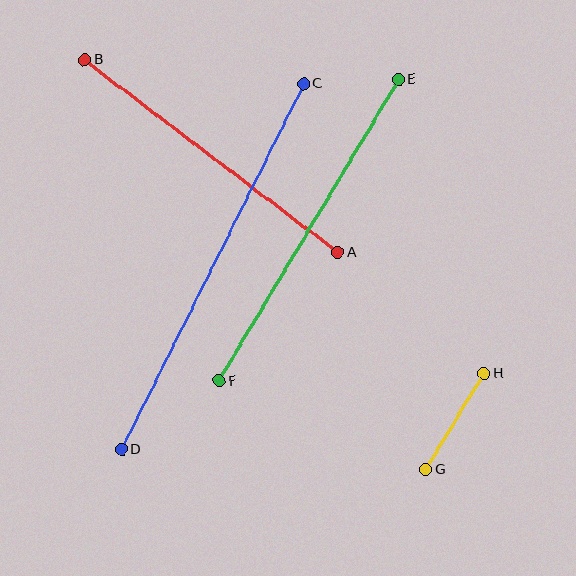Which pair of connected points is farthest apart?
Points C and D are farthest apart.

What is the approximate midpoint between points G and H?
The midpoint is at approximately (455, 421) pixels.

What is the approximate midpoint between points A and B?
The midpoint is at approximately (211, 156) pixels.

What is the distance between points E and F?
The distance is approximately 351 pixels.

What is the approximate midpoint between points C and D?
The midpoint is at approximately (212, 266) pixels.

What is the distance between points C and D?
The distance is approximately 408 pixels.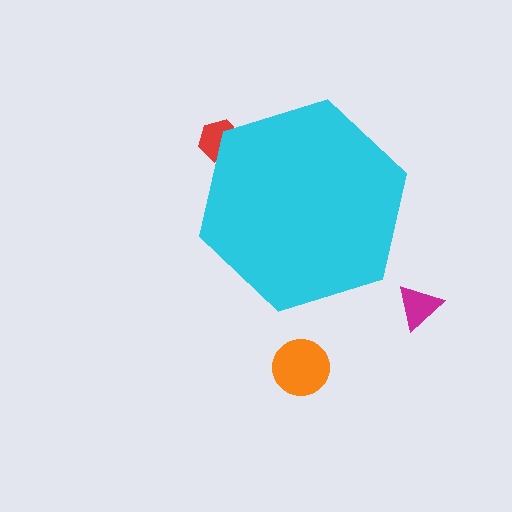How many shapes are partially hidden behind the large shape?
1 shape is partially hidden.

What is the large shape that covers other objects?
A cyan hexagon.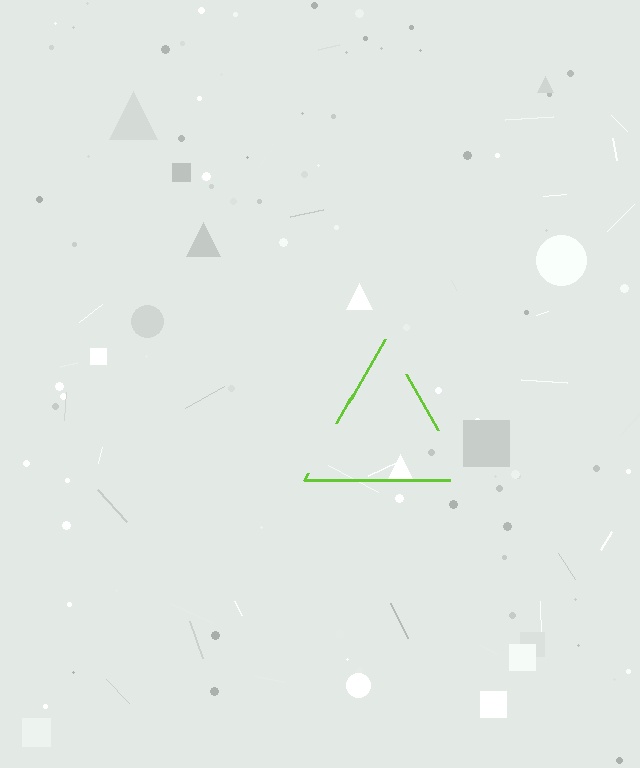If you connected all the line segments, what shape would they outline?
They would outline a triangle.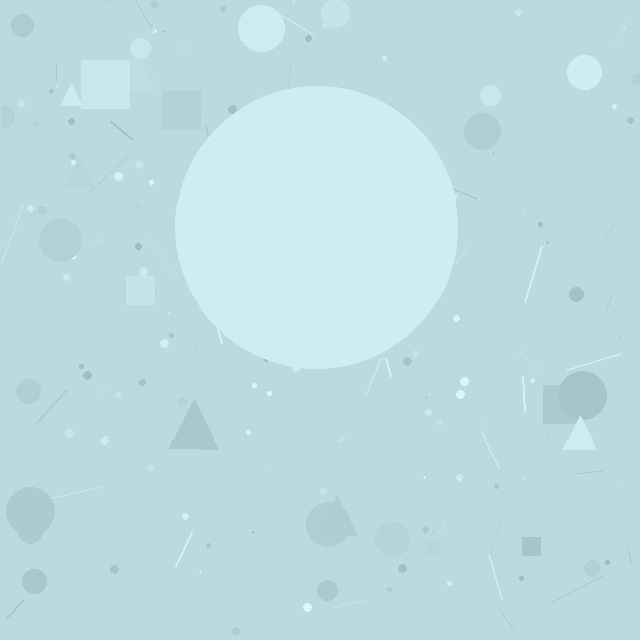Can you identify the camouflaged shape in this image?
The camouflaged shape is a circle.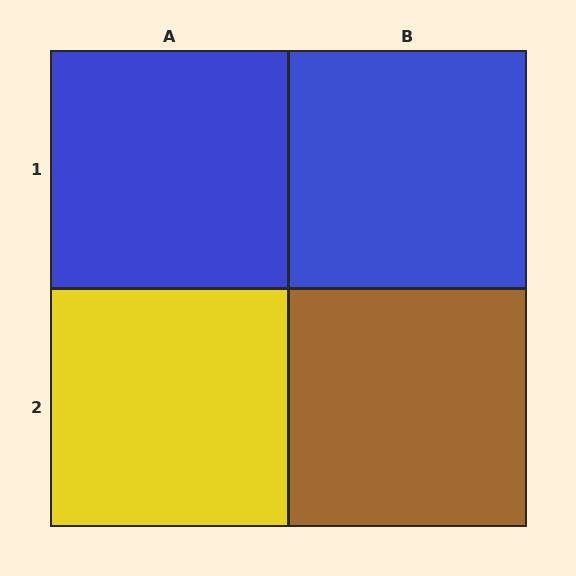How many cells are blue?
2 cells are blue.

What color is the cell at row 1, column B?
Blue.